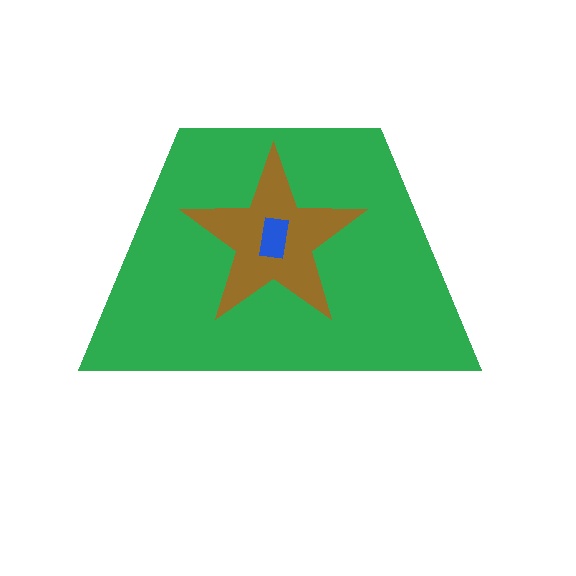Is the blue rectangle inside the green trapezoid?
Yes.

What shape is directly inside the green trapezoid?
The brown star.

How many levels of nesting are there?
3.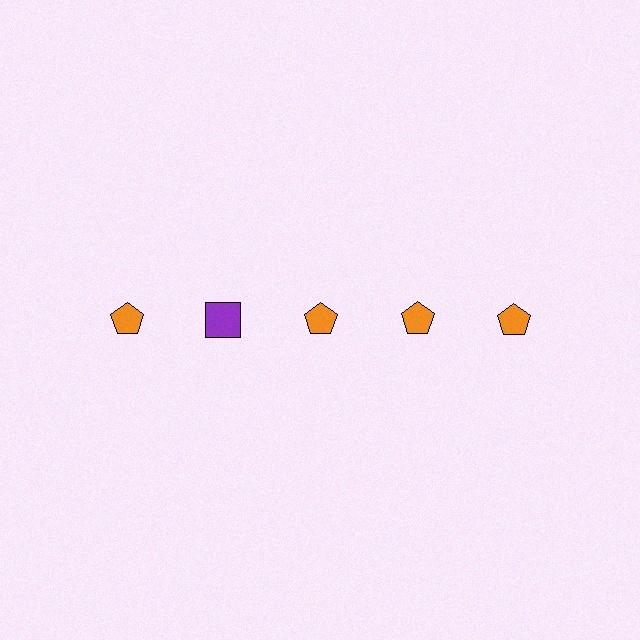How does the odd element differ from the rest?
It differs in both color (purple instead of orange) and shape (square instead of pentagon).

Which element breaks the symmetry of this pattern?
The purple square in the top row, second from left column breaks the symmetry. All other shapes are orange pentagons.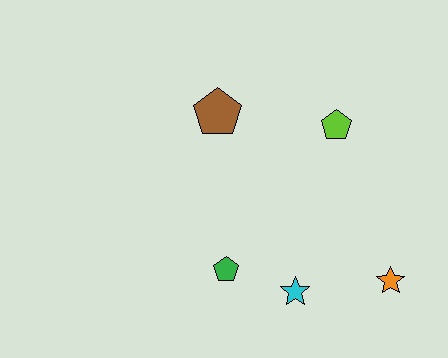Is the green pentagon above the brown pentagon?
No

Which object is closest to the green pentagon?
The cyan star is closest to the green pentagon.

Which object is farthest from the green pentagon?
The lime pentagon is farthest from the green pentagon.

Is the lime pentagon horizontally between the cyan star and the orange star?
Yes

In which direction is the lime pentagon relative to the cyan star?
The lime pentagon is above the cyan star.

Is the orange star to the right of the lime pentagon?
Yes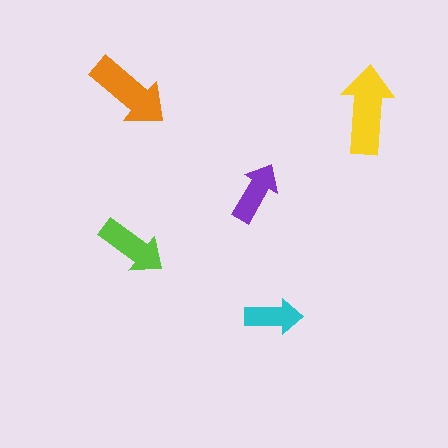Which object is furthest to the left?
The orange arrow is leftmost.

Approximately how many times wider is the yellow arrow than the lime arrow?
About 1.5 times wider.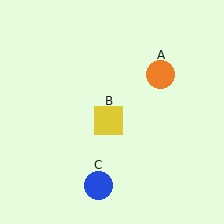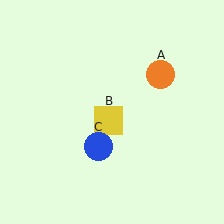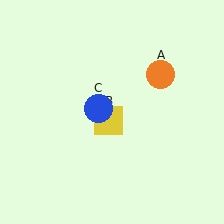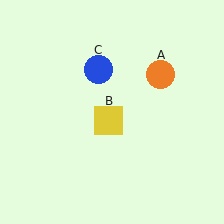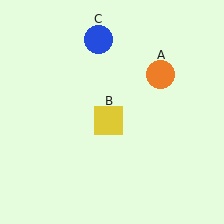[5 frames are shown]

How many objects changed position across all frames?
1 object changed position: blue circle (object C).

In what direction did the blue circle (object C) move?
The blue circle (object C) moved up.